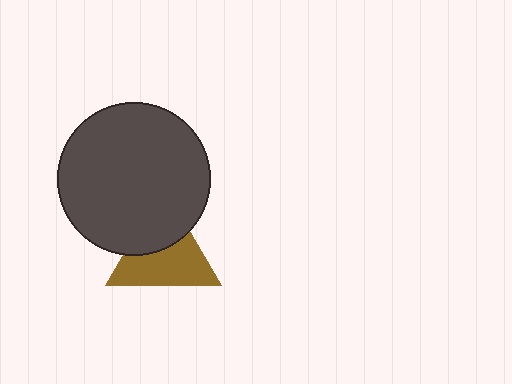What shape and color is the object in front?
The object in front is a dark gray circle.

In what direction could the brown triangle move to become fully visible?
The brown triangle could move down. That would shift it out from behind the dark gray circle entirely.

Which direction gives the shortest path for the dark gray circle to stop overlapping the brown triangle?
Moving up gives the shortest separation.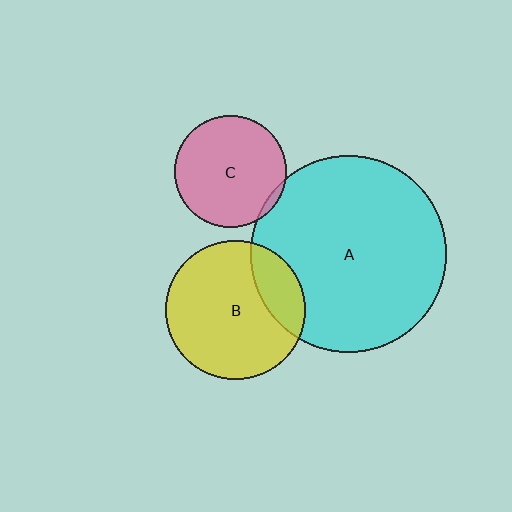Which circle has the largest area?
Circle A (cyan).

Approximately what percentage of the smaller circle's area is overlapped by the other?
Approximately 5%.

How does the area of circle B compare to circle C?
Approximately 1.5 times.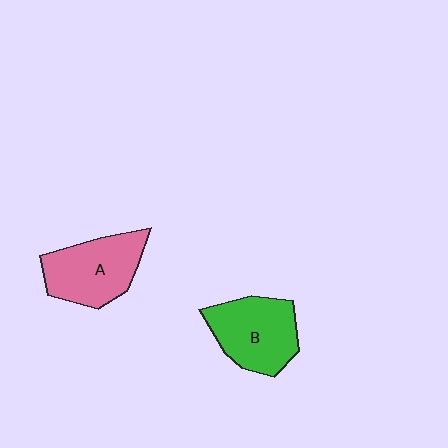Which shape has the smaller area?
Shape B (green).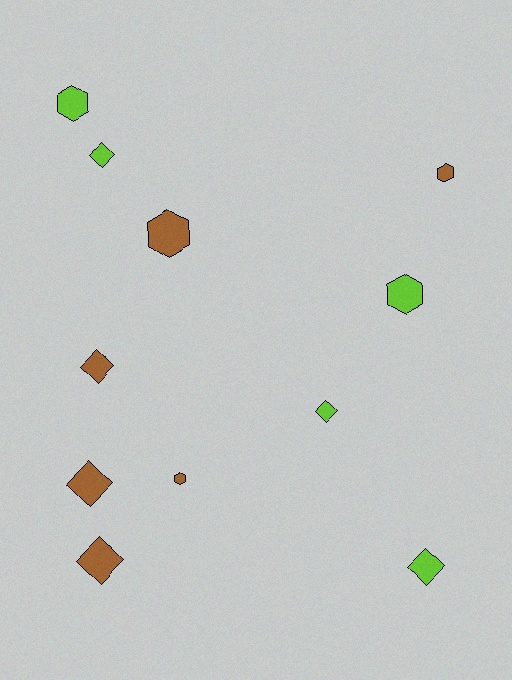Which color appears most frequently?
Brown, with 6 objects.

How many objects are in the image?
There are 11 objects.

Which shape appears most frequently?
Diamond, with 6 objects.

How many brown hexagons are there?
There are 3 brown hexagons.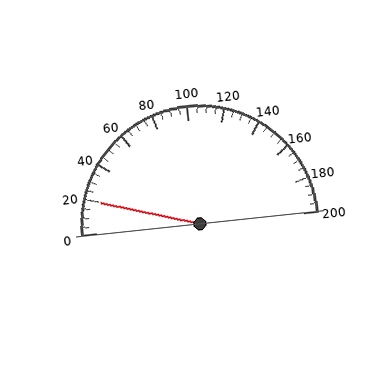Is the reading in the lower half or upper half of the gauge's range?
The reading is in the lower half of the range (0 to 200).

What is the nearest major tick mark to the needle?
The nearest major tick mark is 20.